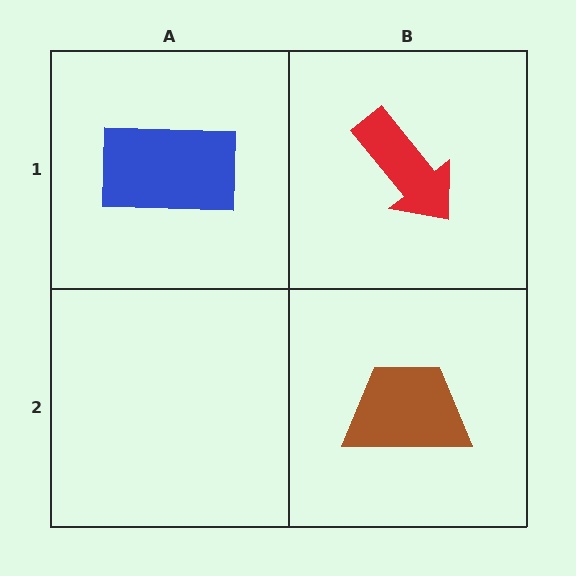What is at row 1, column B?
A red arrow.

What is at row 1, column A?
A blue rectangle.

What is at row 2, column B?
A brown trapezoid.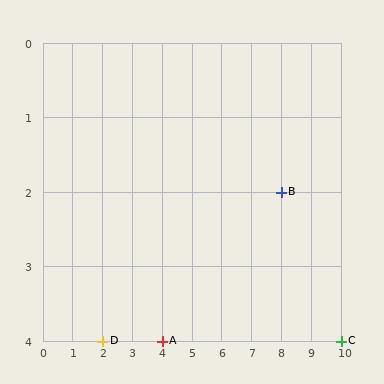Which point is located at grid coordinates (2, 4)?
Point D is at (2, 4).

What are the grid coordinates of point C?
Point C is at grid coordinates (10, 4).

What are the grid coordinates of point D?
Point D is at grid coordinates (2, 4).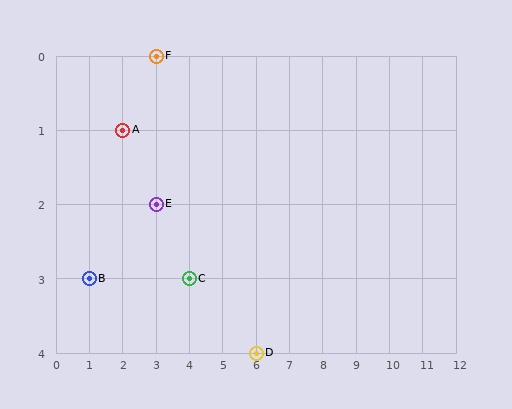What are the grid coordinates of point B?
Point B is at grid coordinates (1, 3).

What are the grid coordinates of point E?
Point E is at grid coordinates (3, 2).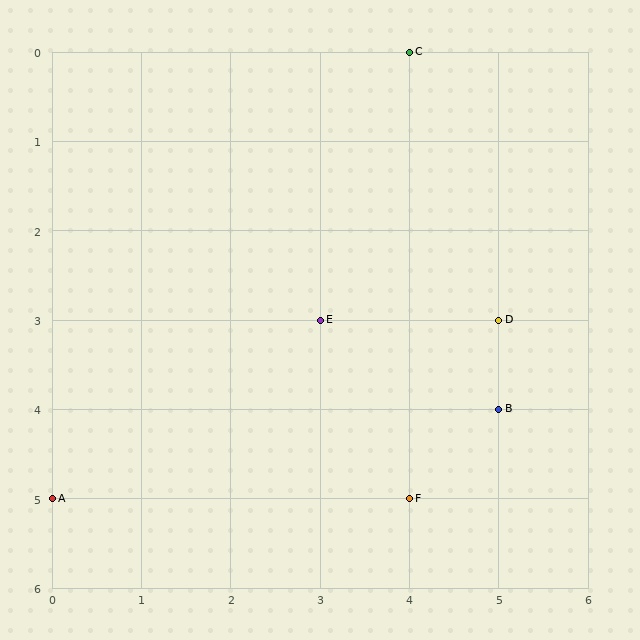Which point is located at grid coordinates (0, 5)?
Point A is at (0, 5).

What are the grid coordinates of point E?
Point E is at grid coordinates (3, 3).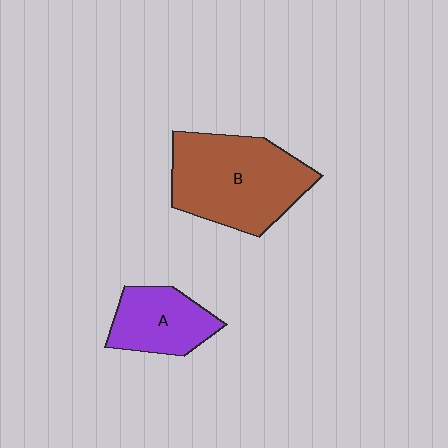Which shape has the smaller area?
Shape A (purple).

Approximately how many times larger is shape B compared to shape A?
Approximately 1.9 times.